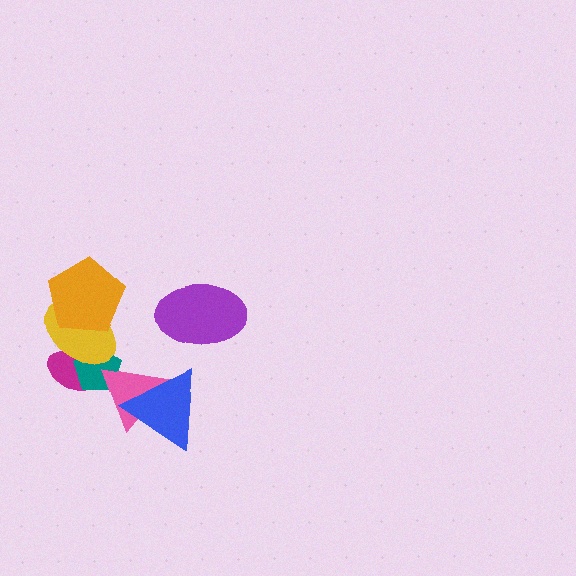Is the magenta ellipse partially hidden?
Yes, it is partially covered by another shape.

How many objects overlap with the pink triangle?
2 objects overlap with the pink triangle.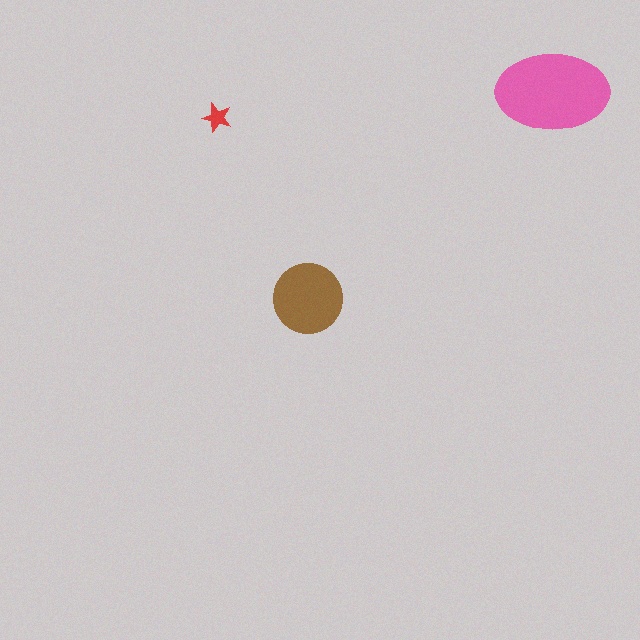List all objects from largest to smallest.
The pink ellipse, the brown circle, the red star.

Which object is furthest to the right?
The pink ellipse is rightmost.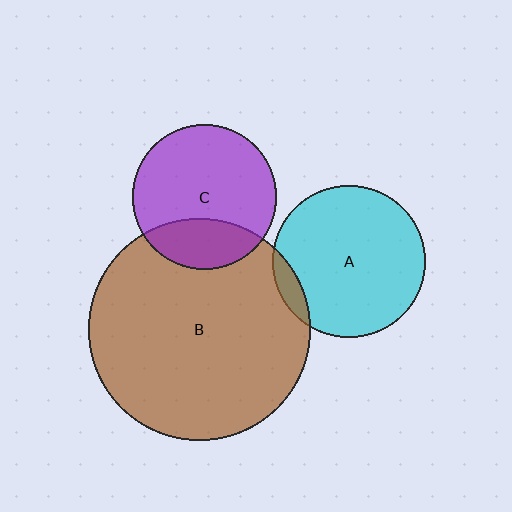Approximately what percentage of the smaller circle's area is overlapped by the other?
Approximately 5%.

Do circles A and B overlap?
Yes.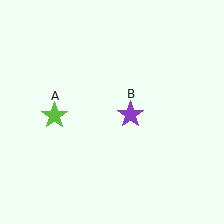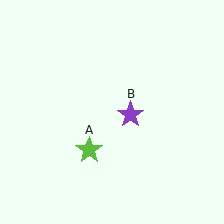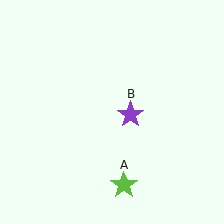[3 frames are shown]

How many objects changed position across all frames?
1 object changed position: lime star (object A).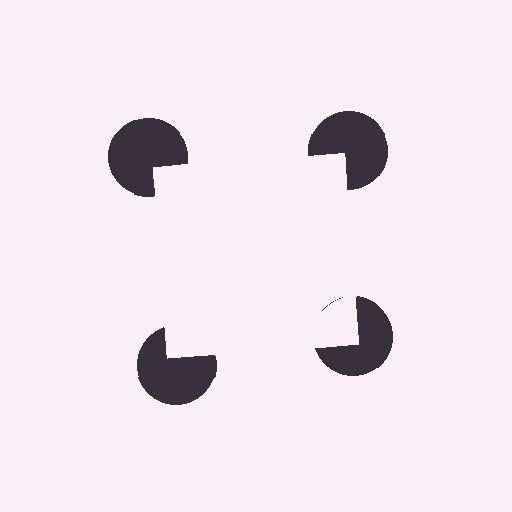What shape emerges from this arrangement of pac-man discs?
An illusory square — its edges are inferred from the aligned wedge cuts in the pac-man discs, not physically drawn.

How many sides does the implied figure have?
4 sides.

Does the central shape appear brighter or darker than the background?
It typically appears slightly brighter than the background, even though no actual brightness change is drawn.